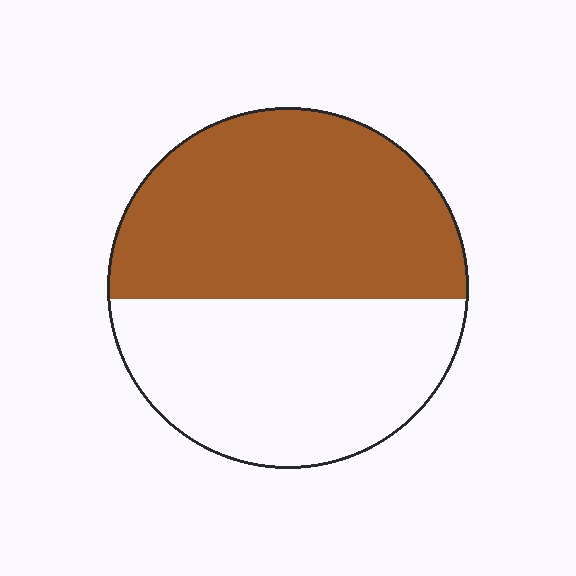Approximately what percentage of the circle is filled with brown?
Approximately 55%.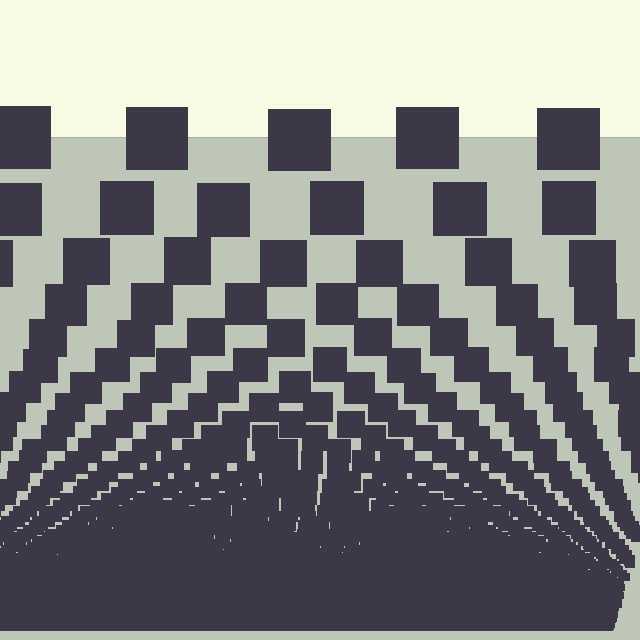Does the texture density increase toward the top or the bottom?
Density increases toward the bottom.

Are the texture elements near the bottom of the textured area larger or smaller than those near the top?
Smaller. The gradient is inverted — elements near the bottom are smaller and denser.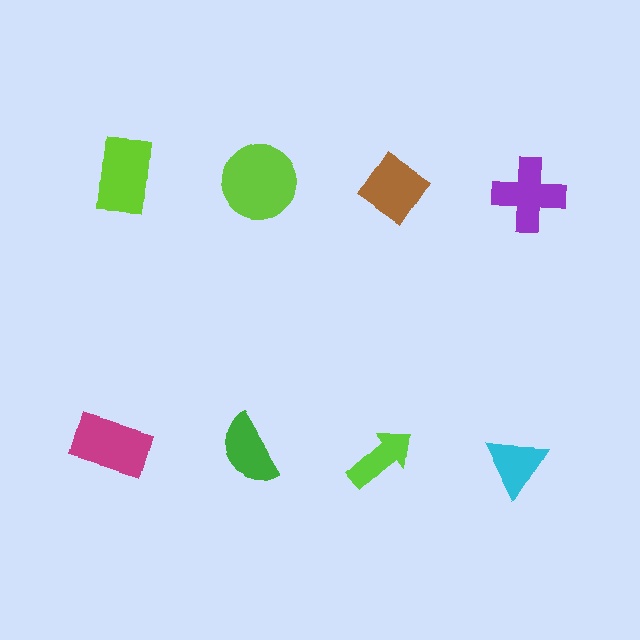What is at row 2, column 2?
A green semicircle.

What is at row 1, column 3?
A brown diamond.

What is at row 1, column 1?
A lime rectangle.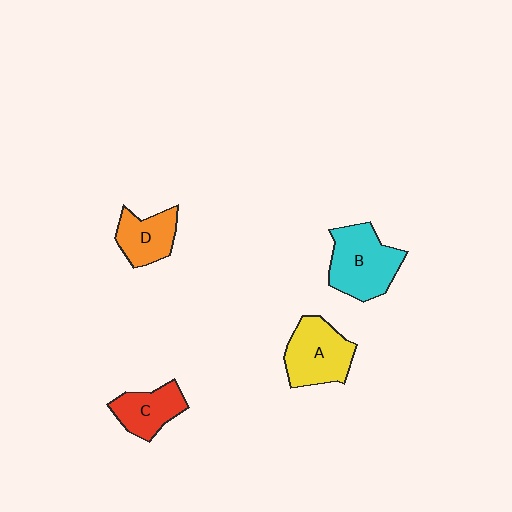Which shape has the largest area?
Shape B (cyan).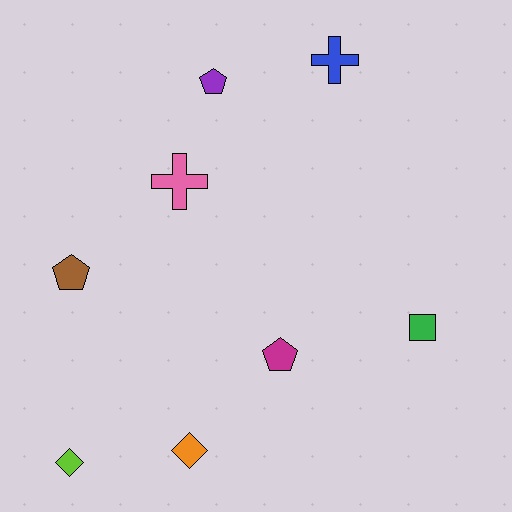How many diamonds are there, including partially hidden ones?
There are 2 diamonds.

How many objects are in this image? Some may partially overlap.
There are 8 objects.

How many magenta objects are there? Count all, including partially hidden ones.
There is 1 magenta object.